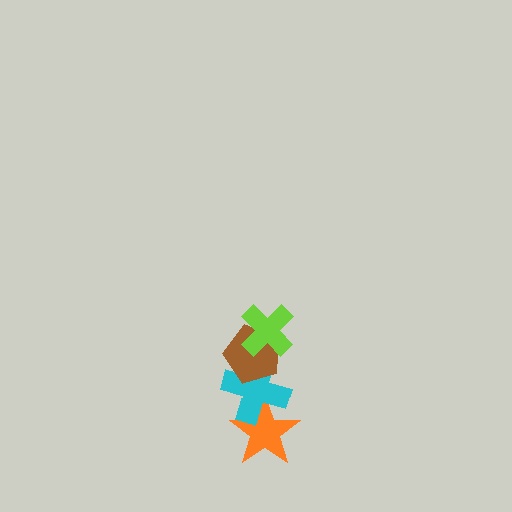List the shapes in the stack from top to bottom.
From top to bottom: the lime cross, the brown pentagon, the cyan cross, the orange star.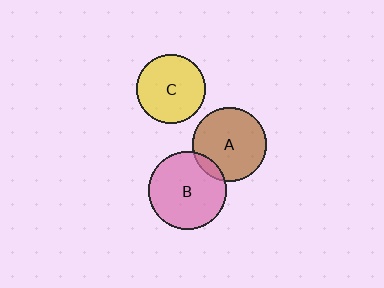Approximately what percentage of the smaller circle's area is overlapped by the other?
Approximately 10%.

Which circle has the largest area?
Circle B (pink).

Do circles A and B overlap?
Yes.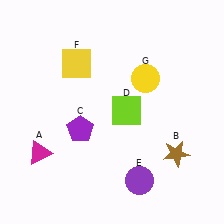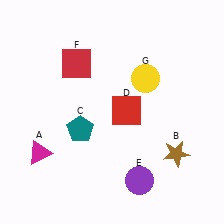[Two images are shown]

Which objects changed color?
C changed from purple to teal. D changed from lime to red. F changed from yellow to red.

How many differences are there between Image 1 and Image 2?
There are 3 differences between the two images.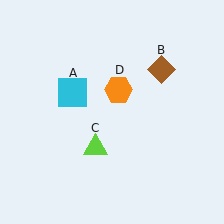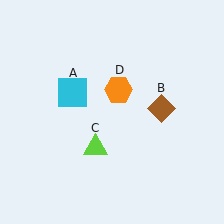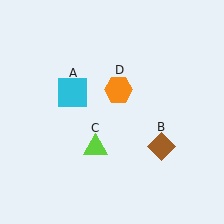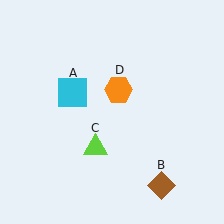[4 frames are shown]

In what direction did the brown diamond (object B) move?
The brown diamond (object B) moved down.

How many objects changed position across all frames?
1 object changed position: brown diamond (object B).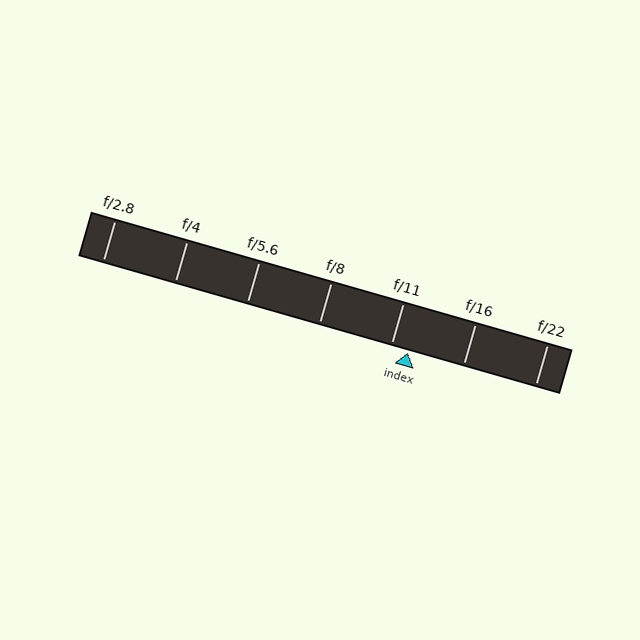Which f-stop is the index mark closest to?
The index mark is closest to f/11.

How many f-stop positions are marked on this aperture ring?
There are 7 f-stop positions marked.